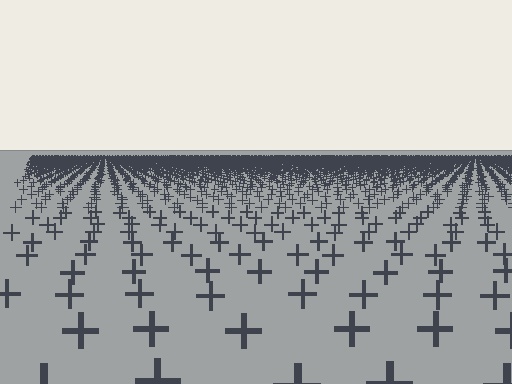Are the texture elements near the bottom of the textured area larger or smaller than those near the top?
Larger. Near the bottom, elements are closer to the viewer and appear at a bigger on-screen size.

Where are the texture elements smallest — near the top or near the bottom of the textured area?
Near the top.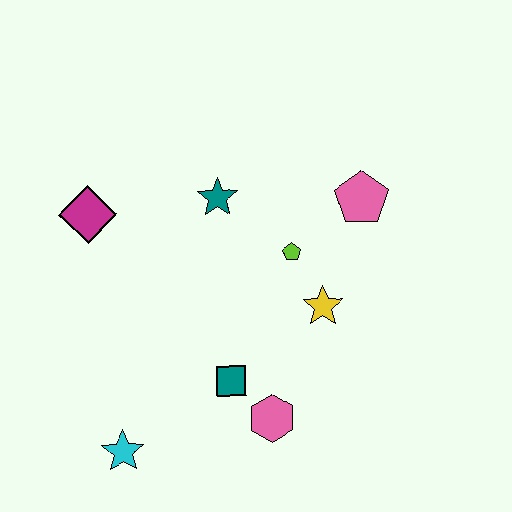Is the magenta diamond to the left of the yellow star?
Yes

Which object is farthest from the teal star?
The cyan star is farthest from the teal star.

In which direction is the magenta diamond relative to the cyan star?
The magenta diamond is above the cyan star.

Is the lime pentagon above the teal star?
No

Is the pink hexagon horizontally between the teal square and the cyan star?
No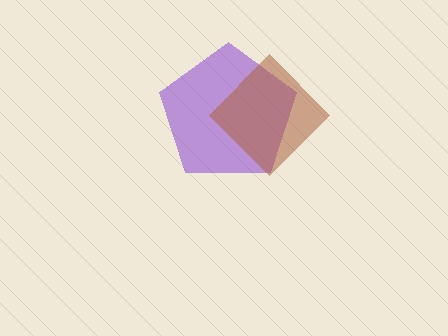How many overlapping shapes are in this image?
There are 2 overlapping shapes in the image.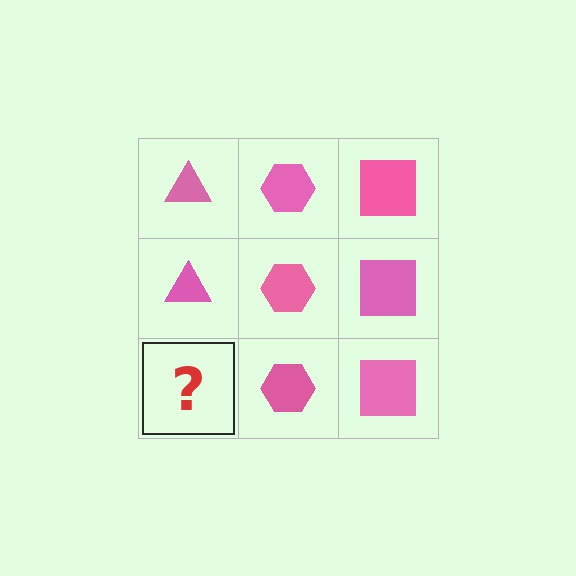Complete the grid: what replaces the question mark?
The question mark should be replaced with a pink triangle.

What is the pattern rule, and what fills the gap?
The rule is that each column has a consistent shape. The gap should be filled with a pink triangle.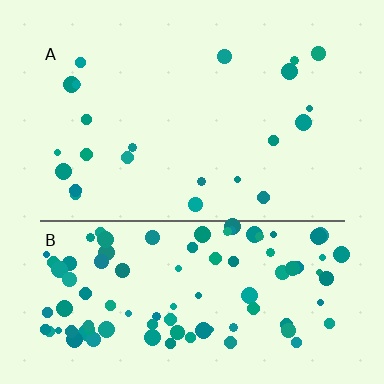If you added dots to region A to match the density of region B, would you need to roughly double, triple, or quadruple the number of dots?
Approximately quadruple.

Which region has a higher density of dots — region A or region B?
B (the bottom).